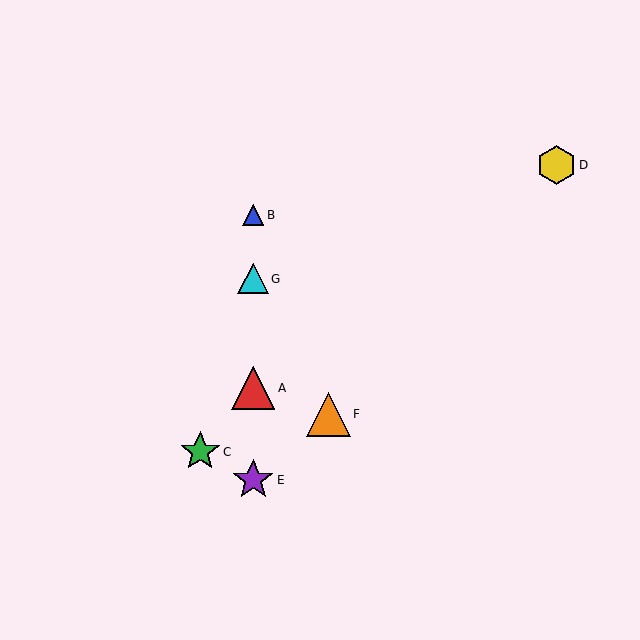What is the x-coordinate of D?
Object D is at x≈556.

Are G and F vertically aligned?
No, G is at x≈253 and F is at x≈328.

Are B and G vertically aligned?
Yes, both are at x≈253.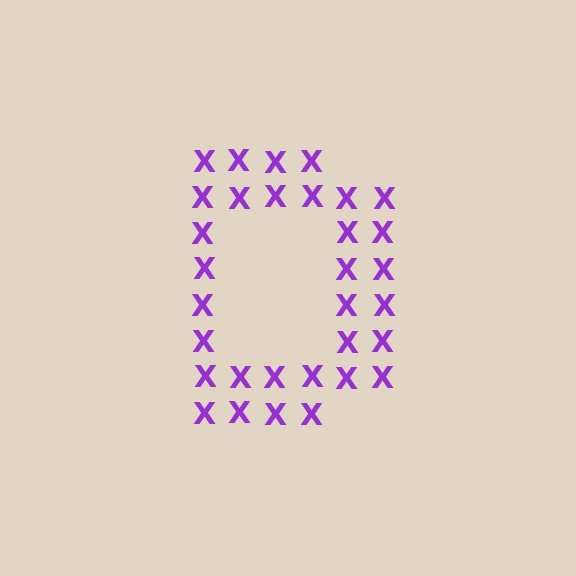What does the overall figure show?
The overall figure shows the letter D.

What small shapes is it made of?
It is made of small letter X's.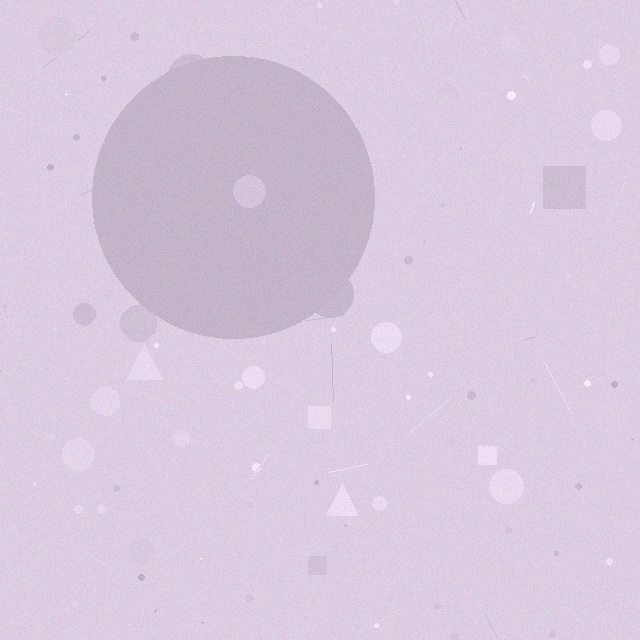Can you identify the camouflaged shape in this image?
The camouflaged shape is a circle.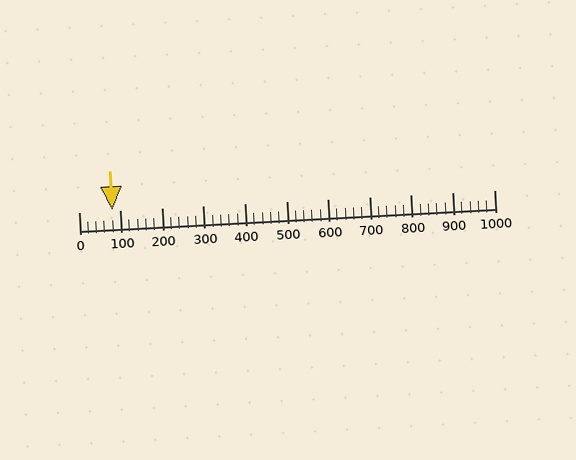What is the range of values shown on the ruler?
The ruler shows values from 0 to 1000.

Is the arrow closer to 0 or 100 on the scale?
The arrow is closer to 100.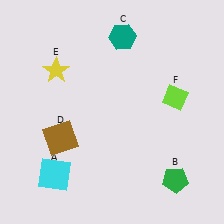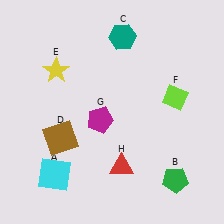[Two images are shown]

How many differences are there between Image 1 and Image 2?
There are 2 differences between the two images.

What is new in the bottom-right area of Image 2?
A red triangle (H) was added in the bottom-right area of Image 2.